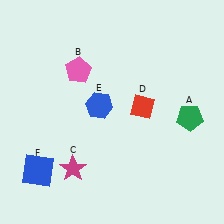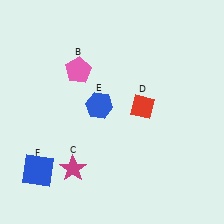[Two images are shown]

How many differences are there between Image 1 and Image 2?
There is 1 difference between the two images.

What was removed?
The green pentagon (A) was removed in Image 2.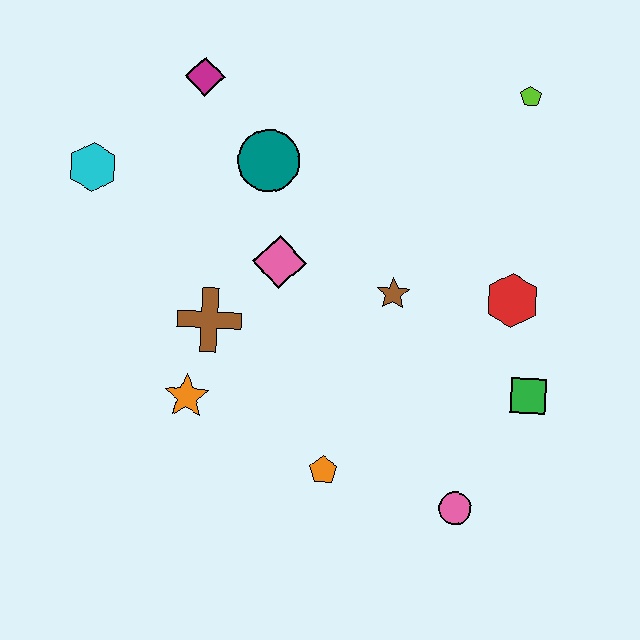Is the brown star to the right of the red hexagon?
No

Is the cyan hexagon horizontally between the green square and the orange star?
No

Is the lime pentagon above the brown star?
Yes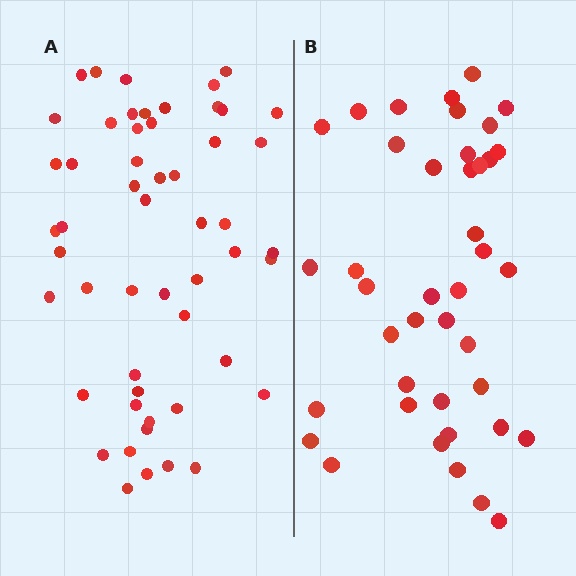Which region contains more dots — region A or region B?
Region A (the left region) has more dots.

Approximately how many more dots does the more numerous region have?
Region A has roughly 12 or so more dots than region B.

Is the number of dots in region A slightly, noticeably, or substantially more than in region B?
Region A has noticeably more, but not dramatically so. The ratio is roughly 1.3 to 1.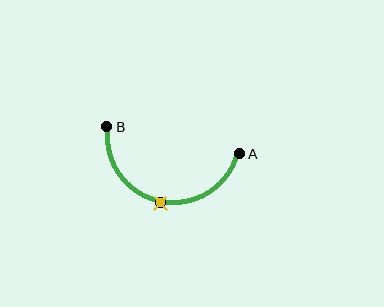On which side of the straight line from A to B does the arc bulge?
The arc bulges below the straight line connecting A and B.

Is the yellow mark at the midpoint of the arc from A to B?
Yes. The yellow mark lies on the arc at equal arc-length from both A and B — it is the arc midpoint.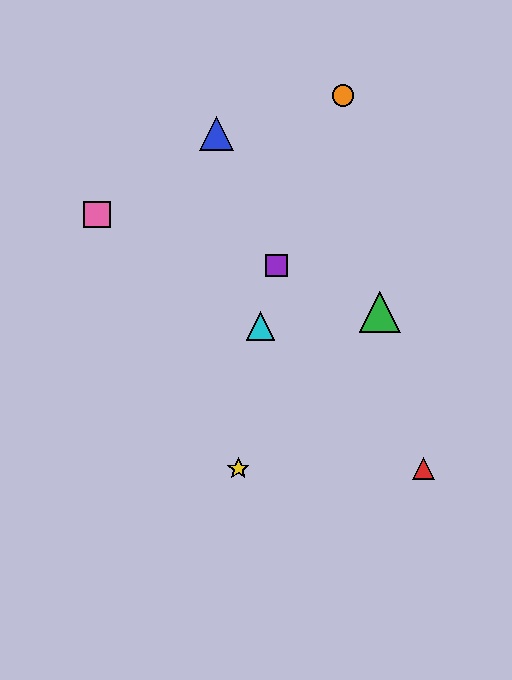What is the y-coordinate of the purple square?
The purple square is at y≈266.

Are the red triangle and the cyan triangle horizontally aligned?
No, the red triangle is at y≈469 and the cyan triangle is at y≈326.